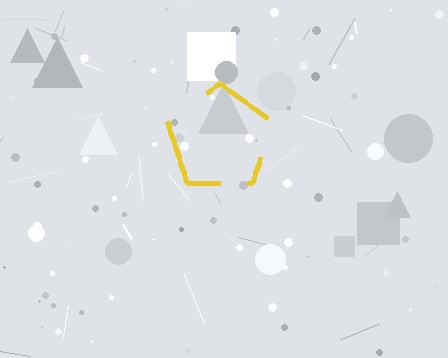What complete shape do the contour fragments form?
The contour fragments form a pentagon.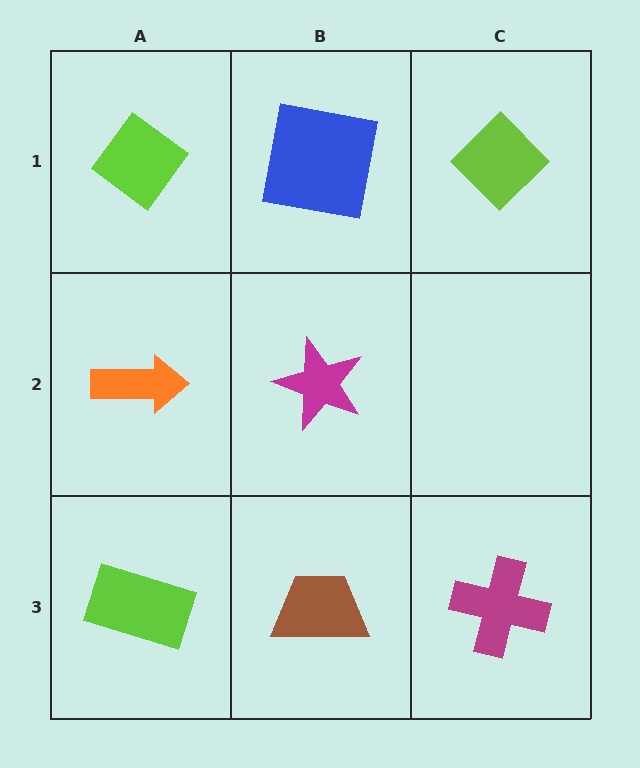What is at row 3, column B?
A brown trapezoid.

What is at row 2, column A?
An orange arrow.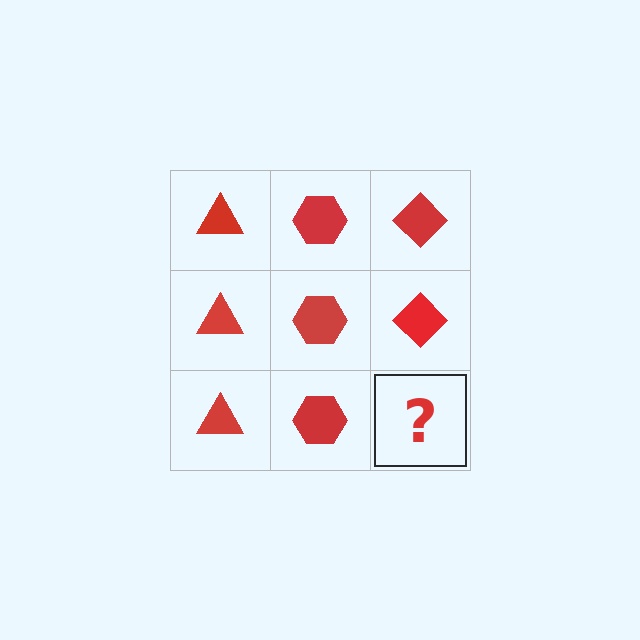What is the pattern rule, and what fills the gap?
The rule is that each column has a consistent shape. The gap should be filled with a red diamond.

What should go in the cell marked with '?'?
The missing cell should contain a red diamond.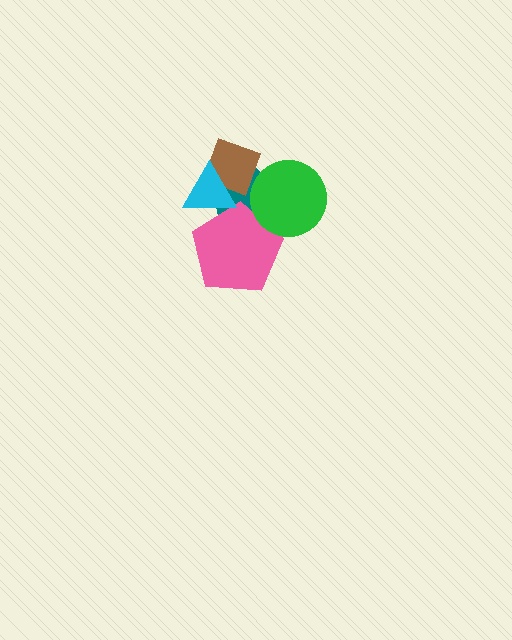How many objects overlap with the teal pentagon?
4 objects overlap with the teal pentagon.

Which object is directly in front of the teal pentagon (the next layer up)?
The pink pentagon is directly in front of the teal pentagon.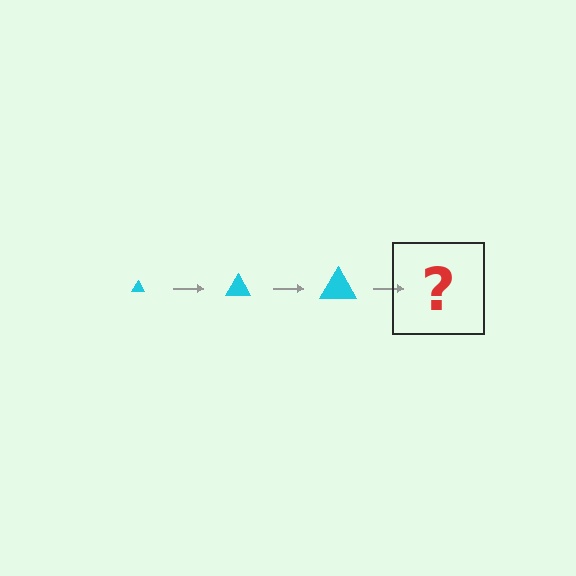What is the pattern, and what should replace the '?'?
The pattern is that the triangle gets progressively larger each step. The '?' should be a cyan triangle, larger than the previous one.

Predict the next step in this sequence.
The next step is a cyan triangle, larger than the previous one.